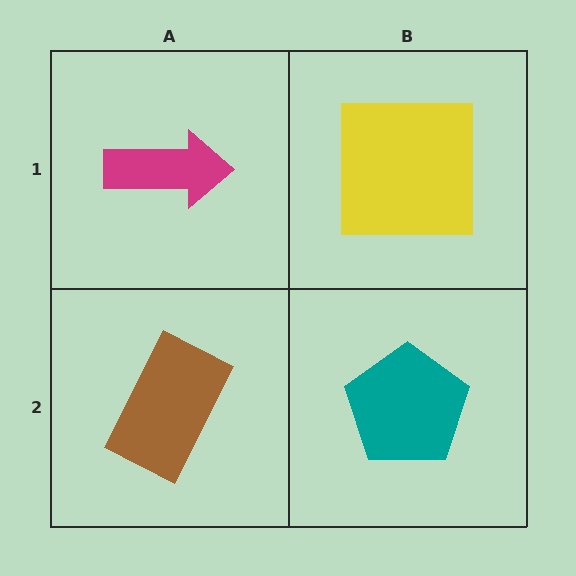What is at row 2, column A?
A brown rectangle.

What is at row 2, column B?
A teal pentagon.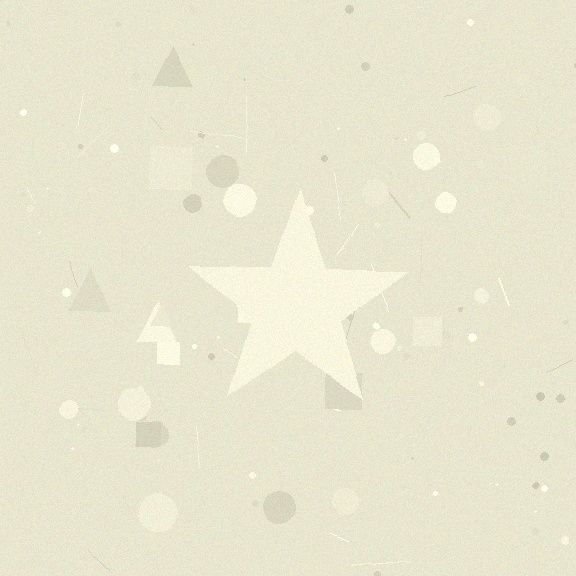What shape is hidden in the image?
A star is hidden in the image.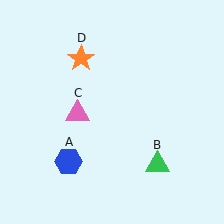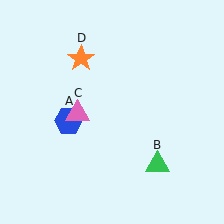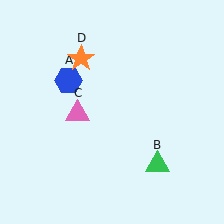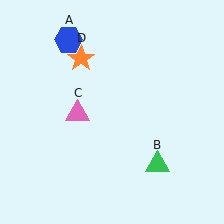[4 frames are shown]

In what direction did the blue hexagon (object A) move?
The blue hexagon (object A) moved up.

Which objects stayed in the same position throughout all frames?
Green triangle (object B) and pink triangle (object C) and orange star (object D) remained stationary.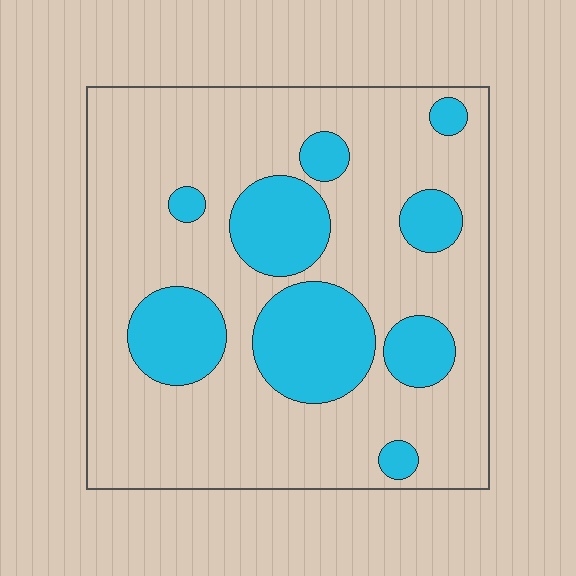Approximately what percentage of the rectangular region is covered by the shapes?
Approximately 25%.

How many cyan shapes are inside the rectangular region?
9.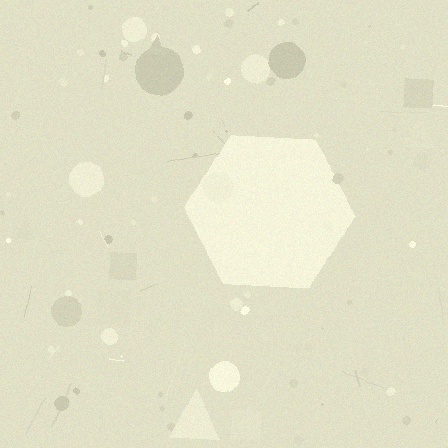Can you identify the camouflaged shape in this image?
The camouflaged shape is a hexagon.